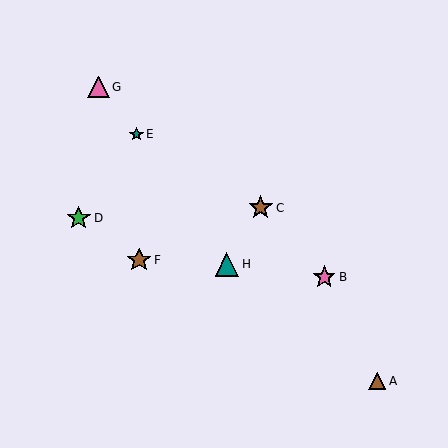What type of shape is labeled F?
Shape F is a brown star.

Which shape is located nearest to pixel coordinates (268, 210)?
The brown star (labeled C) at (261, 208) is nearest to that location.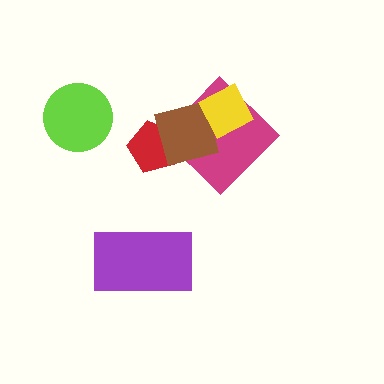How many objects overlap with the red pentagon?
1 object overlaps with the red pentagon.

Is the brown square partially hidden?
Yes, it is partially covered by another shape.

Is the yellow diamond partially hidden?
No, no other shape covers it.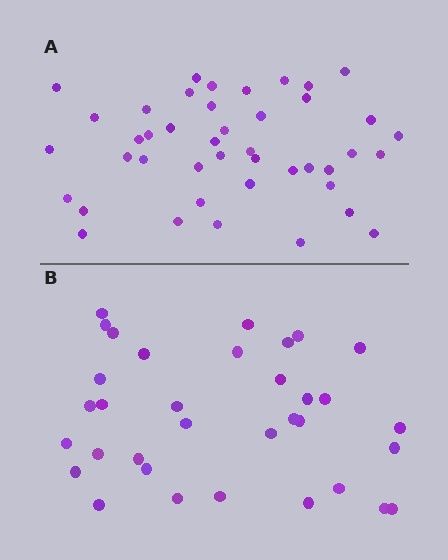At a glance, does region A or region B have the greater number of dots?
Region A (the top region) has more dots.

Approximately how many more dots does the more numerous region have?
Region A has roughly 8 or so more dots than region B.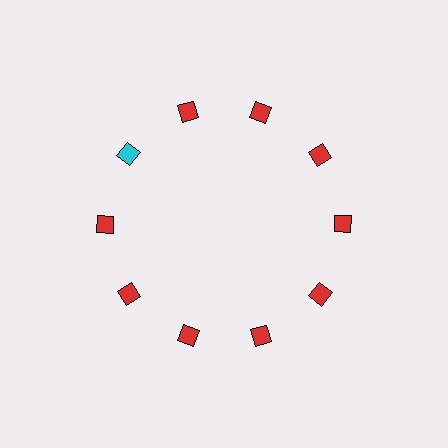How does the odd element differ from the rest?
It has a different color: cyan instead of red.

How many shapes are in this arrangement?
There are 10 shapes arranged in a ring pattern.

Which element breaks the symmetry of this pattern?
The cyan square at roughly the 10 o'clock position breaks the symmetry. All other shapes are red squares.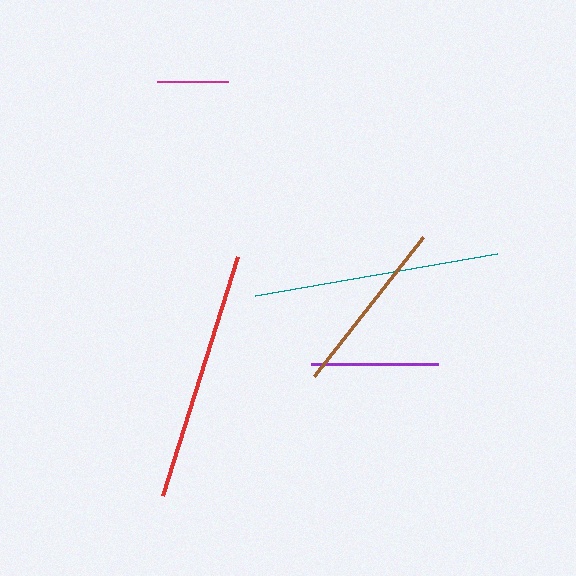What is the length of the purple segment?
The purple segment is approximately 127 pixels long.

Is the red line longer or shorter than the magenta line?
The red line is longer than the magenta line.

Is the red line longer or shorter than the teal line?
The red line is longer than the teal line.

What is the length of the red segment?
The red segment is approximately 250 pixels long.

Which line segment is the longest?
The red line is the longest at approximately 250 pixels.